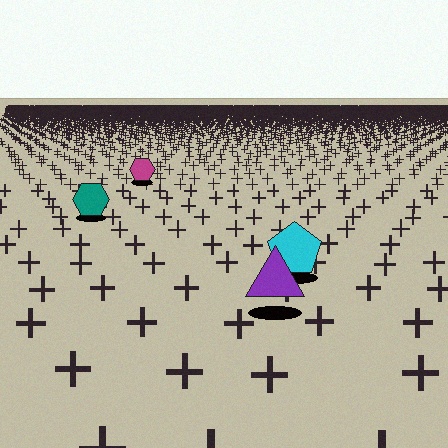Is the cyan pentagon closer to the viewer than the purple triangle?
No. The purple triangle is closer — you can tell from the texture gradient: the ground texture is coarser near it.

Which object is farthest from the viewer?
The magenta hexagon is farthest from the viewer. It appears smaller and the ground texture around it is denser.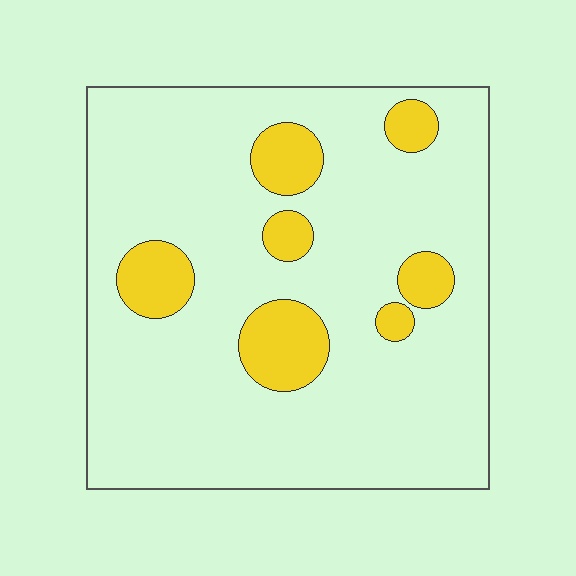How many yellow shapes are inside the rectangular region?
7.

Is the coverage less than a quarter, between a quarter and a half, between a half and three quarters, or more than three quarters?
Less than a quarter.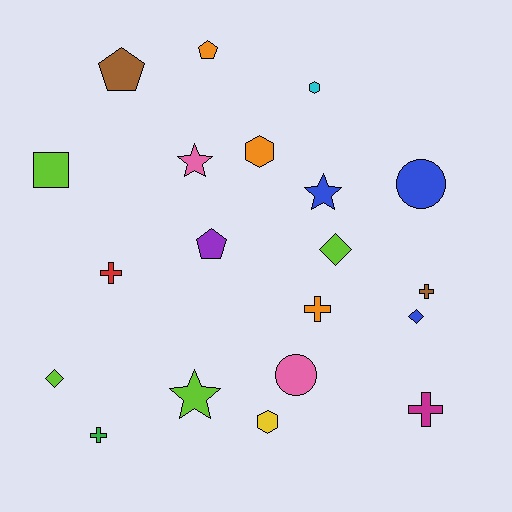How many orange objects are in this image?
There are 3 orange objects.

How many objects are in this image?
There are 20 objects.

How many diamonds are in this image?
There are 3 diamonds.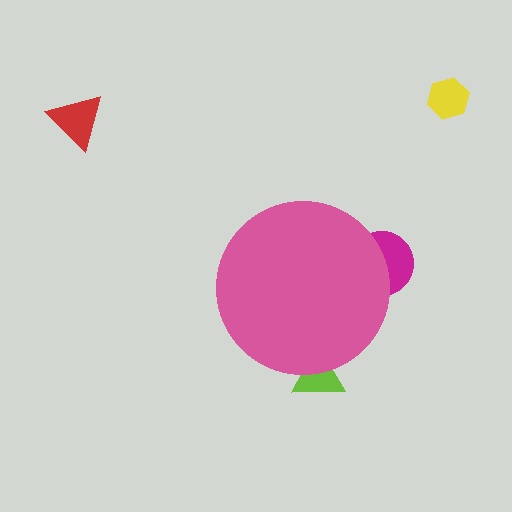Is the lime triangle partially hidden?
Yes, the lime triangle is partially hidden behind the pink circle.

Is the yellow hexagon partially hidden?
No, the yellow hexagon is fully visible.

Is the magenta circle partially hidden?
Yes, the magenta circle is partially hidden behind the pink circle.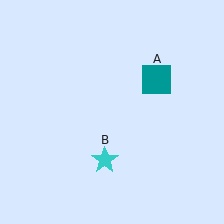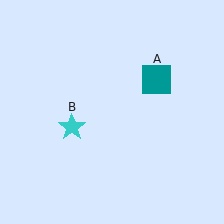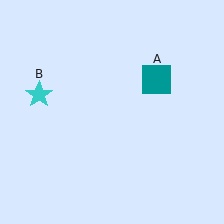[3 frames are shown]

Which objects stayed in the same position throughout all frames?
Teal square (object A) remained stationary.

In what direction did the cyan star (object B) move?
The cyan star (object B) moved up and to the left.